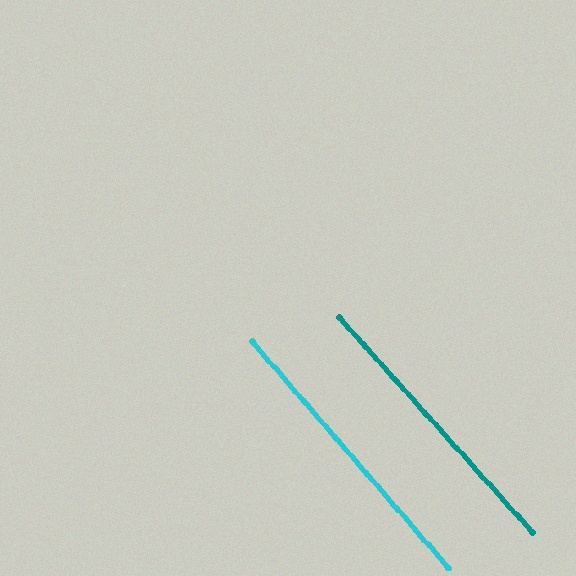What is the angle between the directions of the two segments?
Approximately 1 degree.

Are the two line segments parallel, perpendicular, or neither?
Parallel — their directions differ by only 0.8°.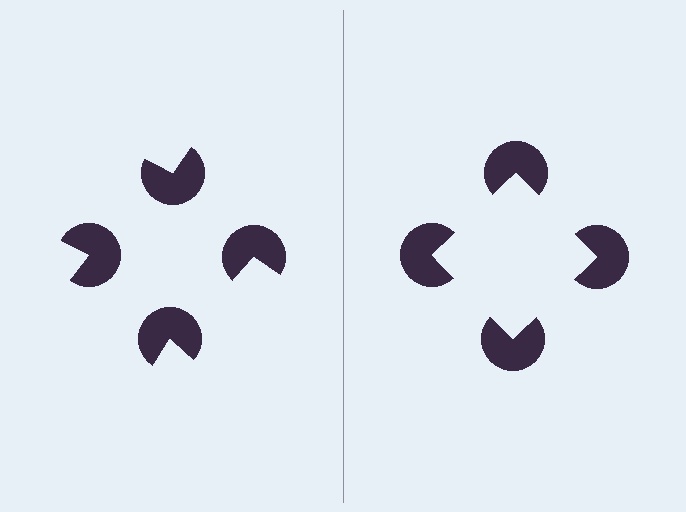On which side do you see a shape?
An illusory square appears on the right side. On the left side the wedge cuts are rotated, so no coherent shape forms.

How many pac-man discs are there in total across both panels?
8 — 4 on each side.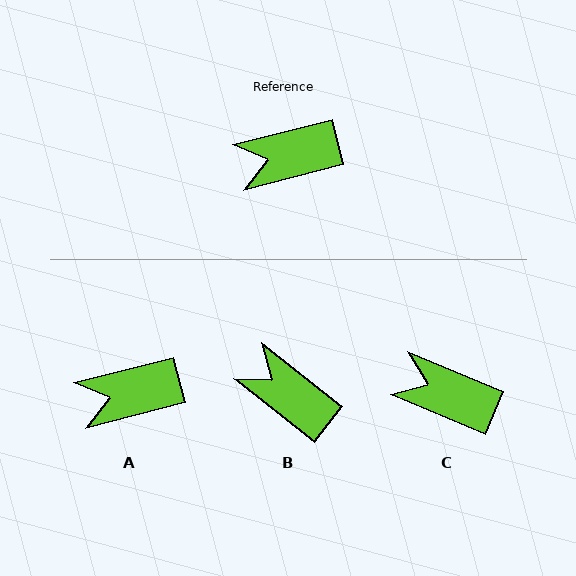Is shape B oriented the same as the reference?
No, it is off by about 53 degrees.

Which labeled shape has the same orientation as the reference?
A.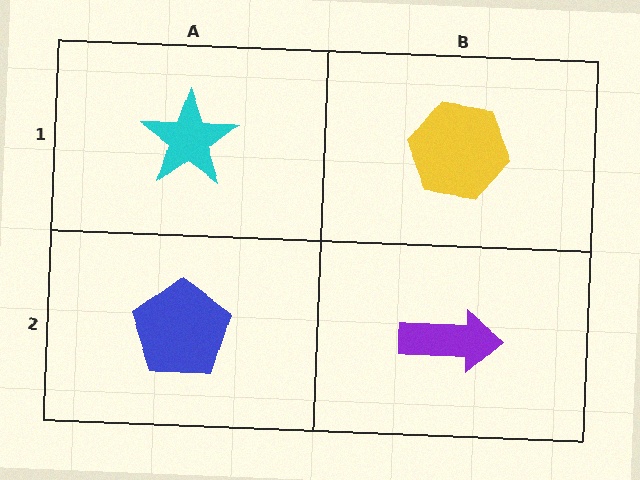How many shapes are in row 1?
2 shapes.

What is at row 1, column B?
A yellow hexagon.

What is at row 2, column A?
A blue pentagon.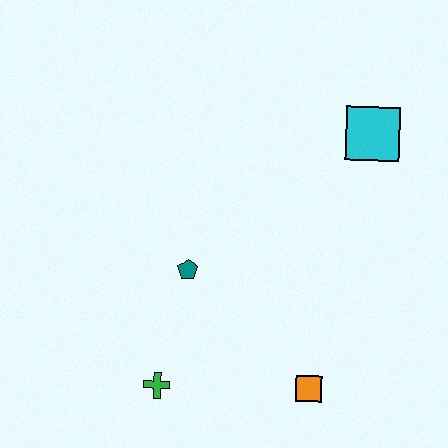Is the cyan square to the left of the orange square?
No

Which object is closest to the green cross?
The teal pentagon is closest to the green cross.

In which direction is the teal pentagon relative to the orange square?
The teal pentagon is to the left of the orange square.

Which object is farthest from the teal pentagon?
The cyan square is farthest from the teal pentagon.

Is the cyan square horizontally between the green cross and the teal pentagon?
No